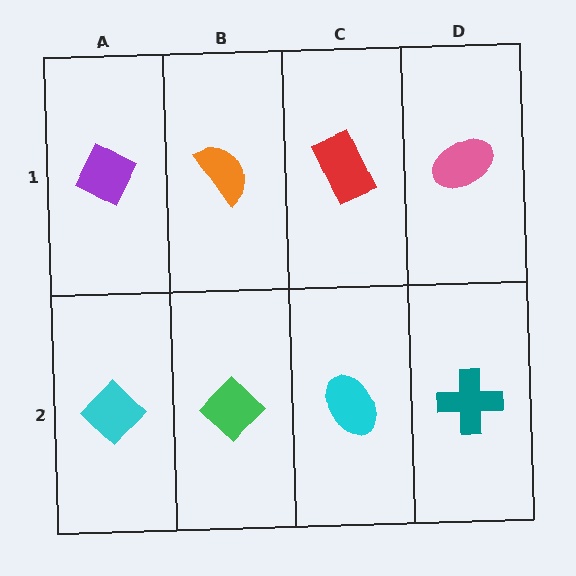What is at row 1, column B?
An orange semicircle.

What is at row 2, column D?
A teal cross.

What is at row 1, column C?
A red rectangle.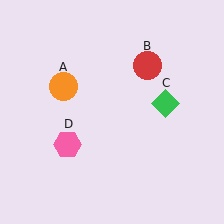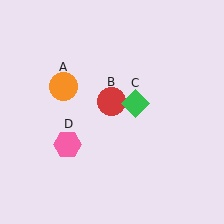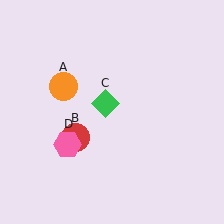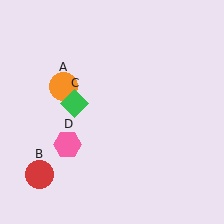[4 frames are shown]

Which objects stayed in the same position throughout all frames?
Orange circle (object A) and pink hexagon (object D) remained stationary.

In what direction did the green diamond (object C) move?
The green diamond (object C) moved left.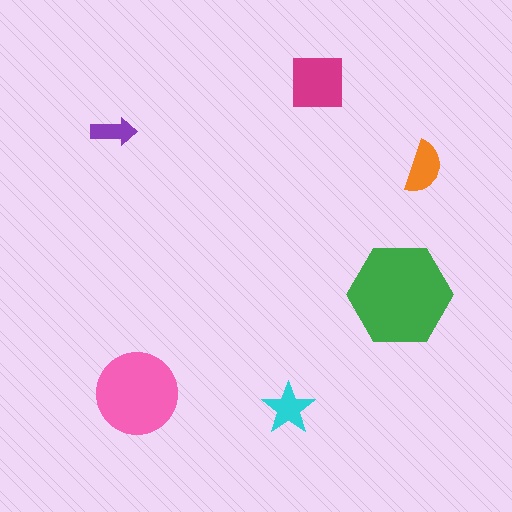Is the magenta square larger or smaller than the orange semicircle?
Larger.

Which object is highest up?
The magenta square is topmost.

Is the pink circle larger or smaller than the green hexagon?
Smaller.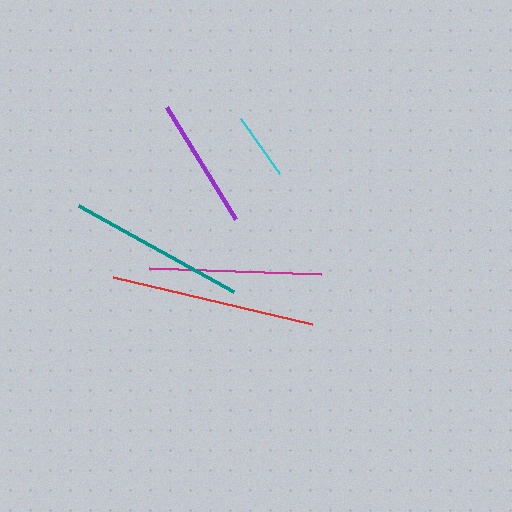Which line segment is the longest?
The red line is the longest at approximately 204 pixels.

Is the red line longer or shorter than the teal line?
The red line is longer than the teal line.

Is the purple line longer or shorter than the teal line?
The teal line is longer than the purple line.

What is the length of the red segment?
The red segment is approximately 204 pixels long.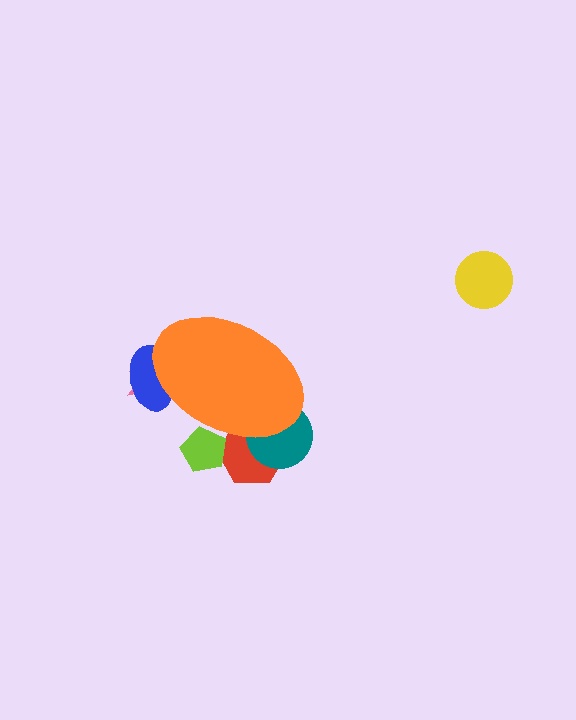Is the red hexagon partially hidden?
Yes, the red hexagon is partially hidden behind the orange ellipse.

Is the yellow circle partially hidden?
No, the yellow circle is fully visible.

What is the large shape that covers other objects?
An orange ellipse.